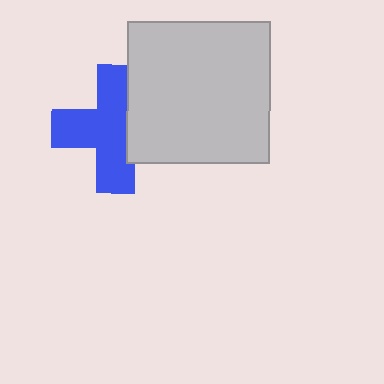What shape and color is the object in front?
The object in front is a light gray square.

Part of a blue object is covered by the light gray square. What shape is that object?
It is a cross.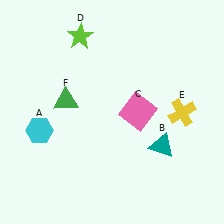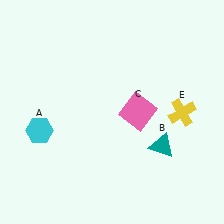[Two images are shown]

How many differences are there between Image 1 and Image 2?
There are 2 differences between the two images.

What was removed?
The green triangle (F), the lime star (D) were removed in Image 2.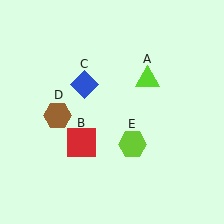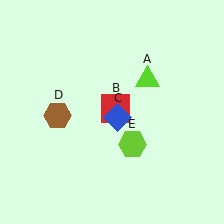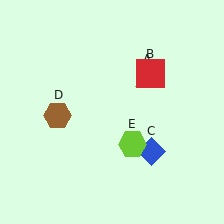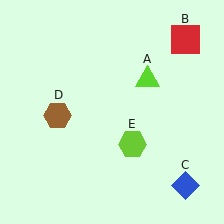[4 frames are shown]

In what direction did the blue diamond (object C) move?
The blue diamond (object C) moved down and to the right.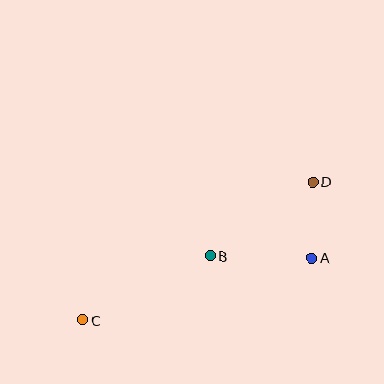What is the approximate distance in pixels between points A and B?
The distance between A and B is approximately 102 pixels.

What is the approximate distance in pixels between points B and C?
The distance between B and C is approximately 142 pixels.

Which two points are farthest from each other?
Points C and D are farthest from each other.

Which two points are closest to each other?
Points A and D are closest to each other.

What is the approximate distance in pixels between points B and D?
The distance between B and D is approximately 127 pixels.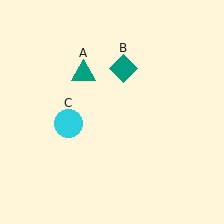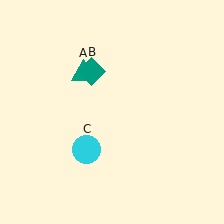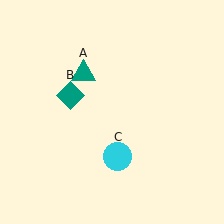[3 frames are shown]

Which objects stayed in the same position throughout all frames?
Teal triangle (object A) remained stationary.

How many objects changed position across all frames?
2 objects changed position: teal diamond (object B), cyan circle (object C).